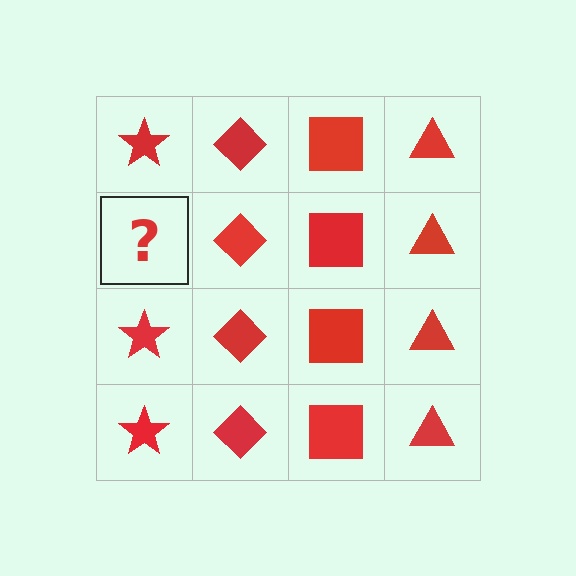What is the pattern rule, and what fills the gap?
The rule is that each column has a consistent shape. The gap should be filled with a red star.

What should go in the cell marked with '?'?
The missing cell should contain a red star.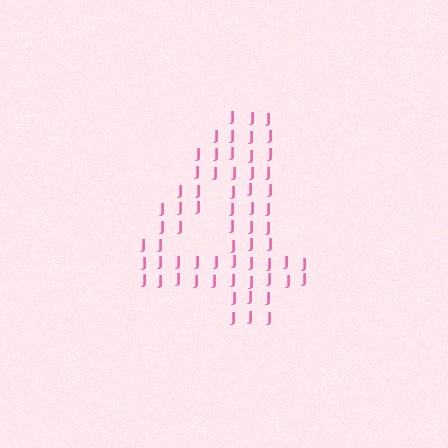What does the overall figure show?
The overall figure shows the digit 4.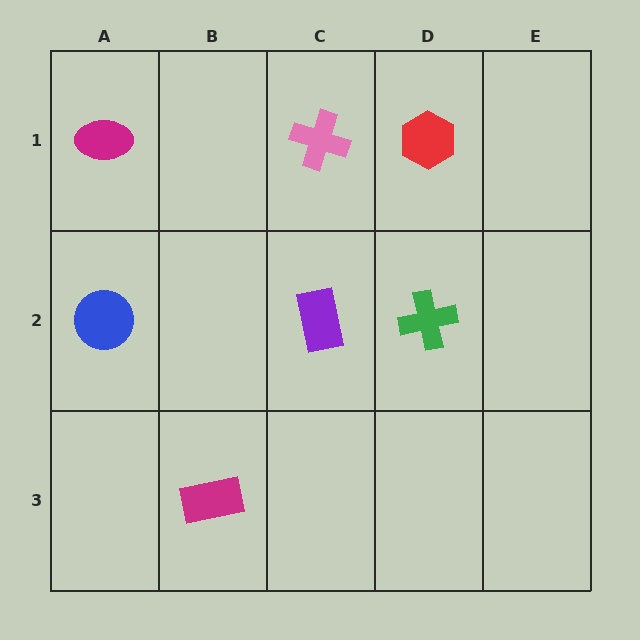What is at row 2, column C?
A purple rectangle.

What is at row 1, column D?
A red hexagon.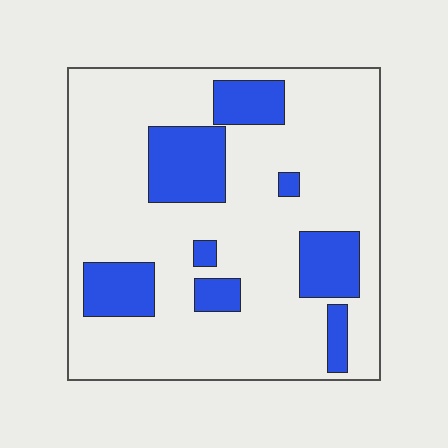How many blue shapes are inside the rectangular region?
8.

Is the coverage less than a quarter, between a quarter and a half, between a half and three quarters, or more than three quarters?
Less than a quarter.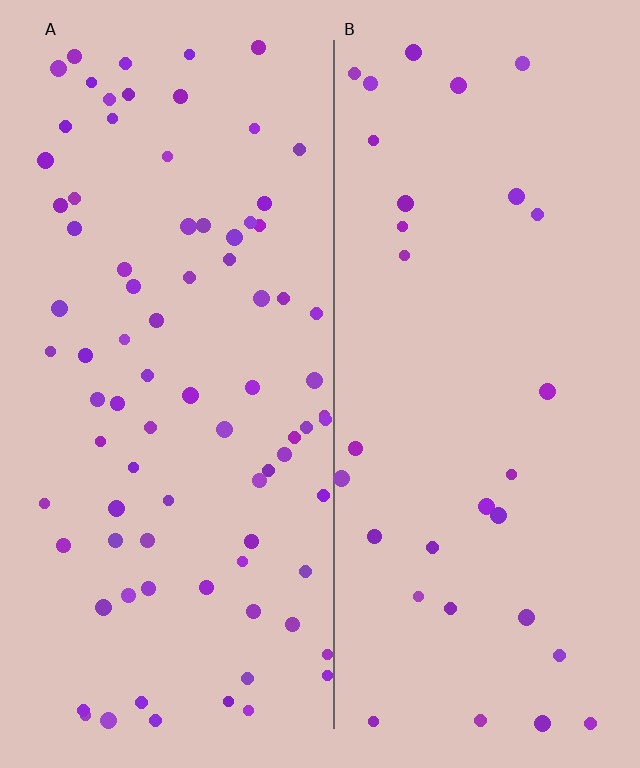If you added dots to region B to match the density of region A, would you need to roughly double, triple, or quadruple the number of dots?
Approximately triple.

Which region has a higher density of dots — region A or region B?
A (the left).